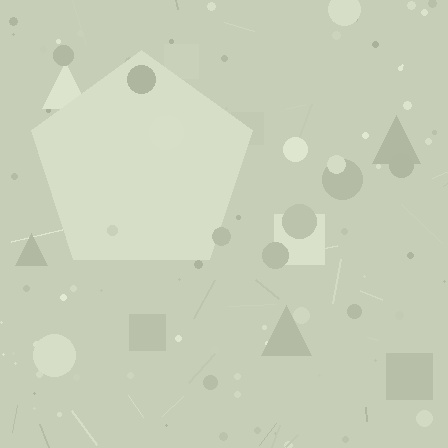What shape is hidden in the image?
A pentagon is hidden in the image.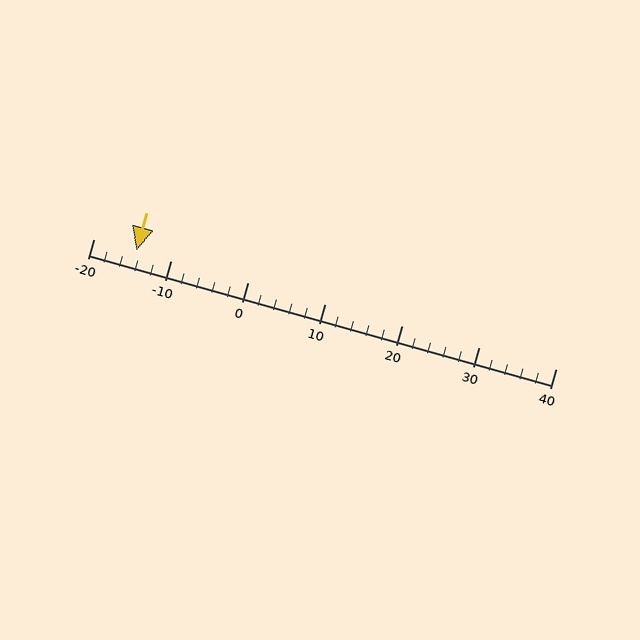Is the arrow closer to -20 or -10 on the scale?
The arrow is closer to -10.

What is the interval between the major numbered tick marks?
The major tick marks are spaced 10 units apart.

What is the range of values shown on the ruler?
The ruler shows values from -20 to 40.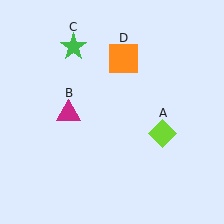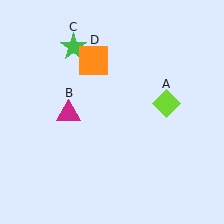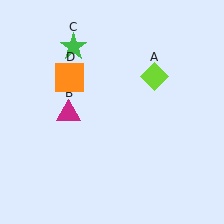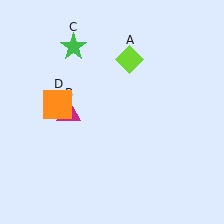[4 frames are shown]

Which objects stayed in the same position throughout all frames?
Magenta triangle (object B) and green star (object C) remained stationary.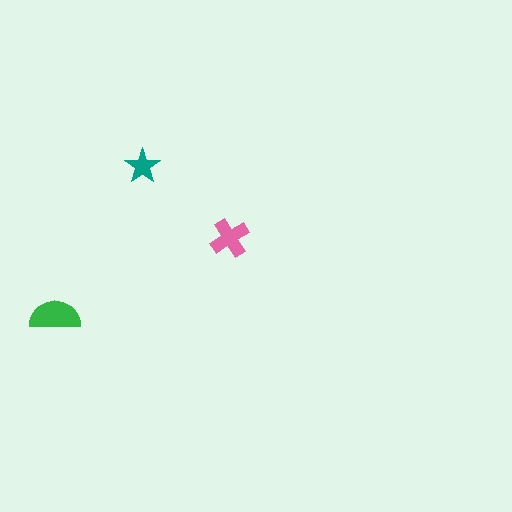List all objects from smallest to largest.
The teal star, the pink cross, the green semicircle.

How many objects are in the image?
There are 3 objects in the image.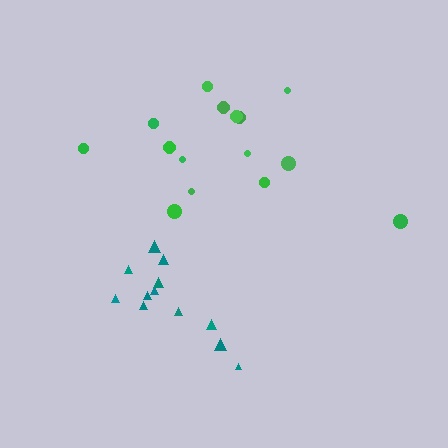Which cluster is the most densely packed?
Teal.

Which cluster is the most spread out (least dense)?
Green.